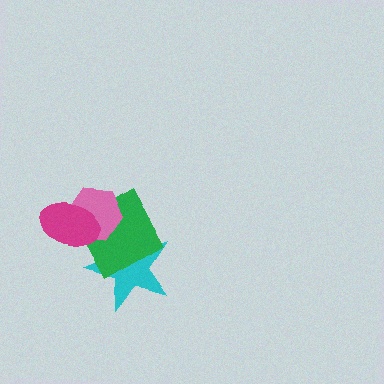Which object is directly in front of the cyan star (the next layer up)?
The green square is directly in front of the cyan star.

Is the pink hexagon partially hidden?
Yes, it is partially covered by another shape.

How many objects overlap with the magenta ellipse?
2 objects overlap with the magenta ellipse.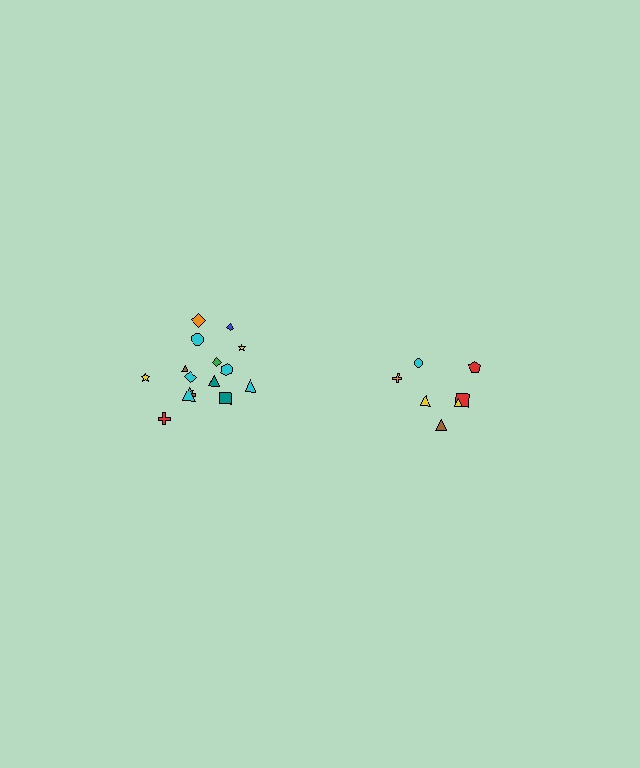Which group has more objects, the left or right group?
The left group.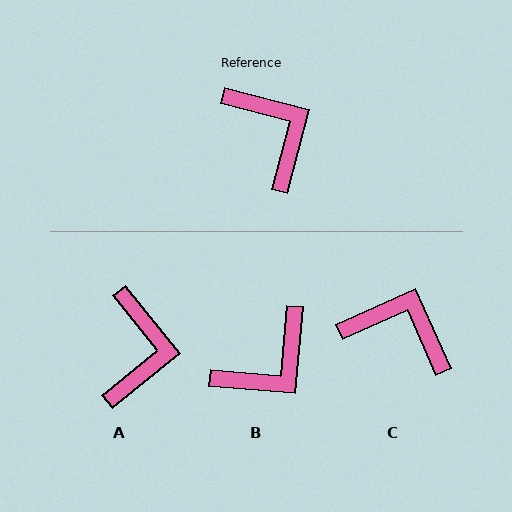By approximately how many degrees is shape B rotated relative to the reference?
Approximately 80 degrees clockwise.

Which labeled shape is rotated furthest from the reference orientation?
B, about 80 degrees away.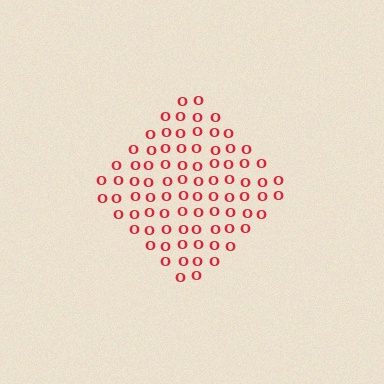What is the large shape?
The large shape is a diamond.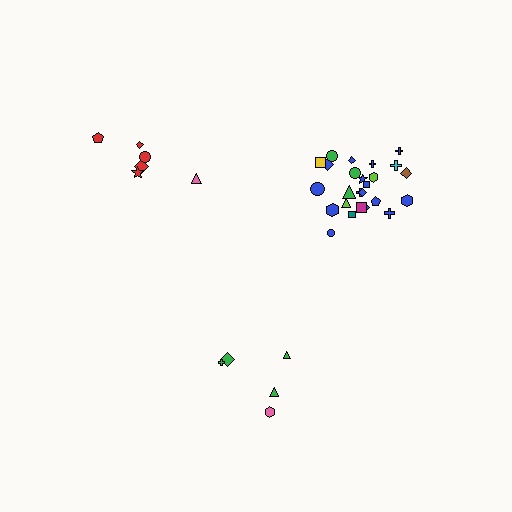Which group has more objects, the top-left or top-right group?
The top-right group.